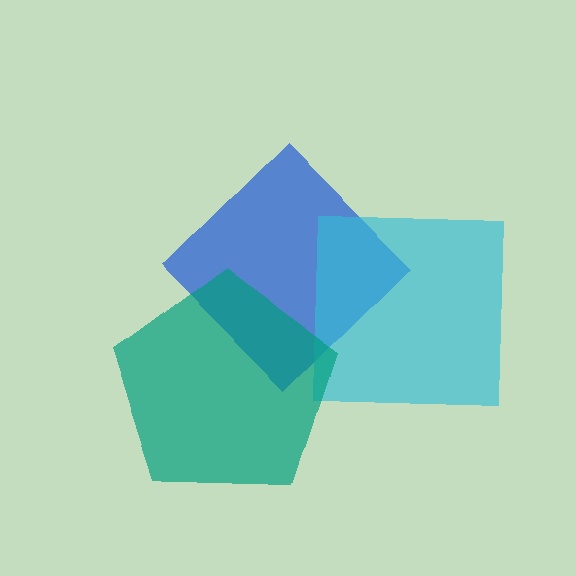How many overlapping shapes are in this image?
There are 3 overlapping shapes in the image.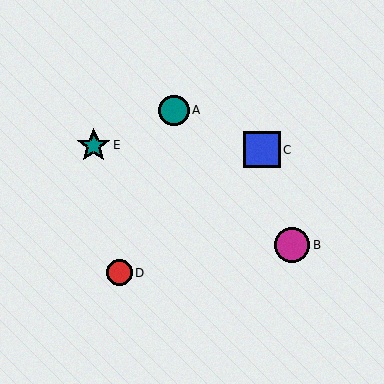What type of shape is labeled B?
Shape B is a magenta circle.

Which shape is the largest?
The blue square (labeled C) is the largest.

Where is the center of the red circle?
The center of the red circle is at (119, 273).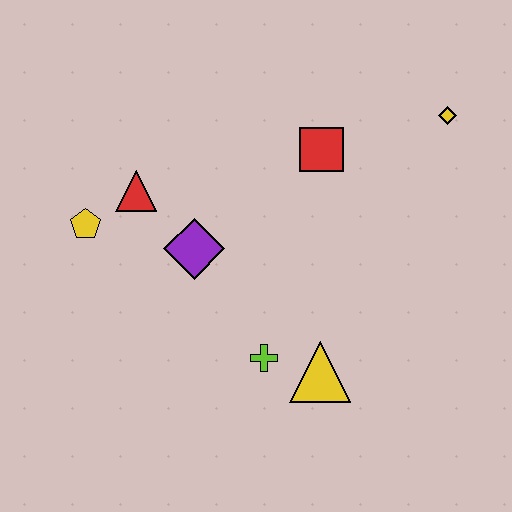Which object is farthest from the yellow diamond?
The yellow pentagon is farthest from the yellow diamond.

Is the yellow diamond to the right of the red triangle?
Yes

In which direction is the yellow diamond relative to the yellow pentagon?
The yellow diamond is to the right of the yellow pentagon.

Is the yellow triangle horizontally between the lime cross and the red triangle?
No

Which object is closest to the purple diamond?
The red triangle is closest to the purple diamond.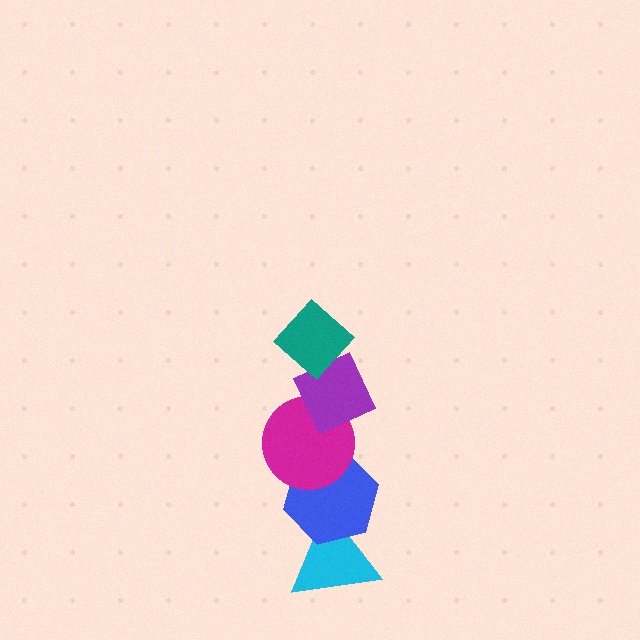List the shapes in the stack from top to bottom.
From top to bottom: the teal diamond, the purple diamond, the magenta circle, the blue hexagon, the cyan triangle.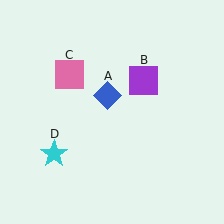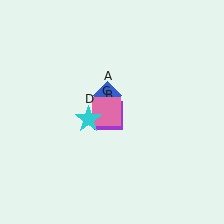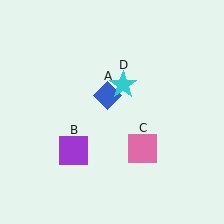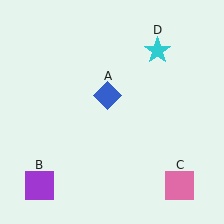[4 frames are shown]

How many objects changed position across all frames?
3 objects changed position: purple square (object B), pink square (object C), cyan star (object D).